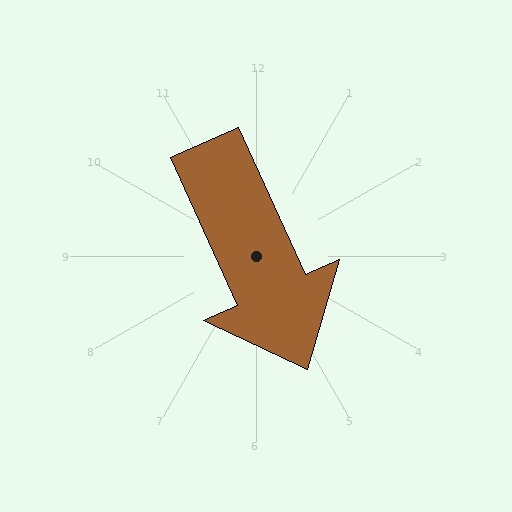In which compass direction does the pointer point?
Southeast.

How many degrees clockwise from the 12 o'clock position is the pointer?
Approximately 156 degrees.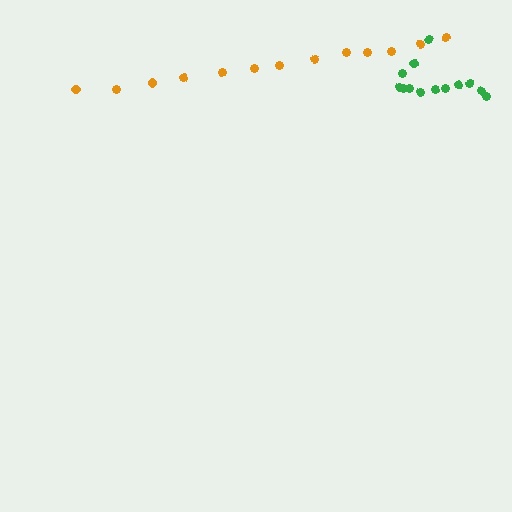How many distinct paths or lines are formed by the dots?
There are 2 distinct paths.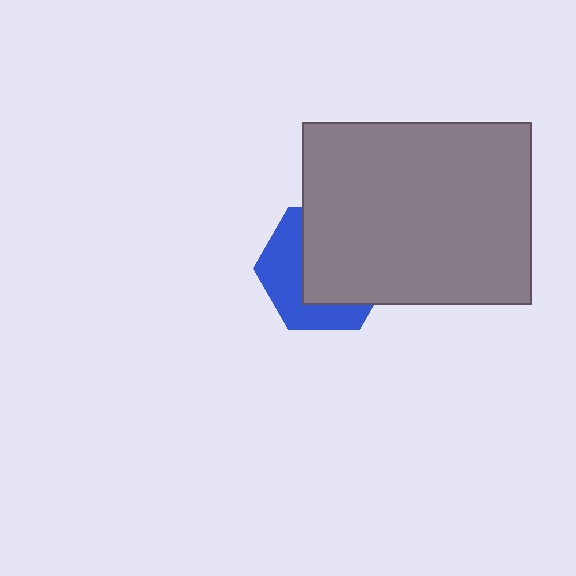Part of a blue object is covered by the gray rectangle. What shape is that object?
It is a hexagon.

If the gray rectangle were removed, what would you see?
You would see the complete blue hexagon.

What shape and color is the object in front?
The object in front is a gray rectangle.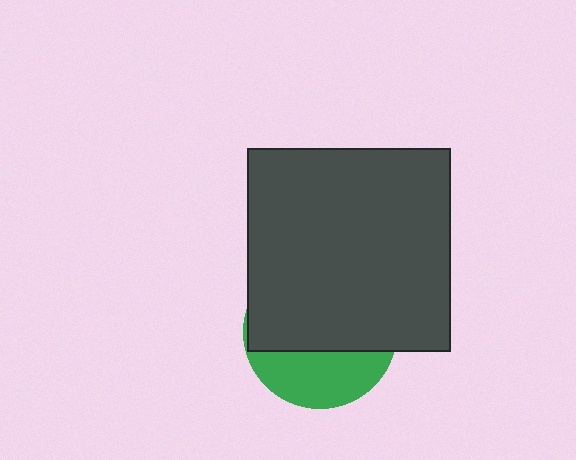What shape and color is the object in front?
The object in front is a dark gray square.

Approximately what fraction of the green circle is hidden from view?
Roughly 65% of the green circle is hidden behind the dark gray square.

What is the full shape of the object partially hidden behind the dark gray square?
The partially hidden object is a green circle.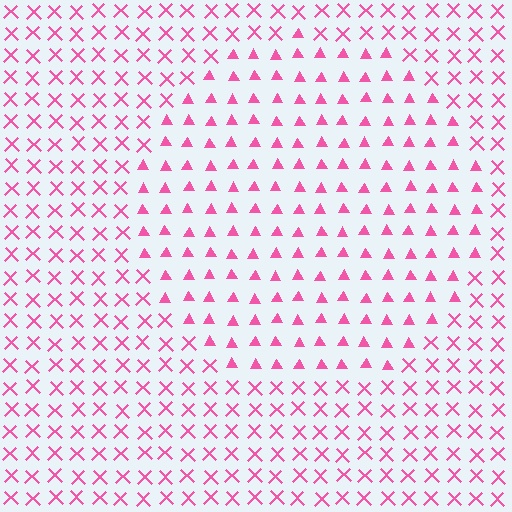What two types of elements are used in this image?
The image uses triangles inside the circle region and X marks outside it.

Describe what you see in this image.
The image is filled with small pink elements arranged in a uniform grid. A circle-shaped region contains triangles, while the surrounding area contains X marks. The boundary is defined purely by the change in element shape.